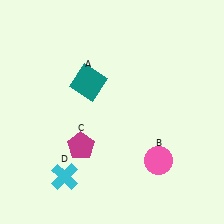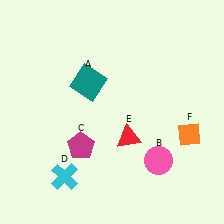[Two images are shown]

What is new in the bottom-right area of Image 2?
An orange diamond (F) was added in the bottom-right area of Image 2.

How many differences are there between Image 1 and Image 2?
There are 2 differences between the two images.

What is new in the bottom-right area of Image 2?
A red triangle (E) was added in the bottom-right area of Image 2.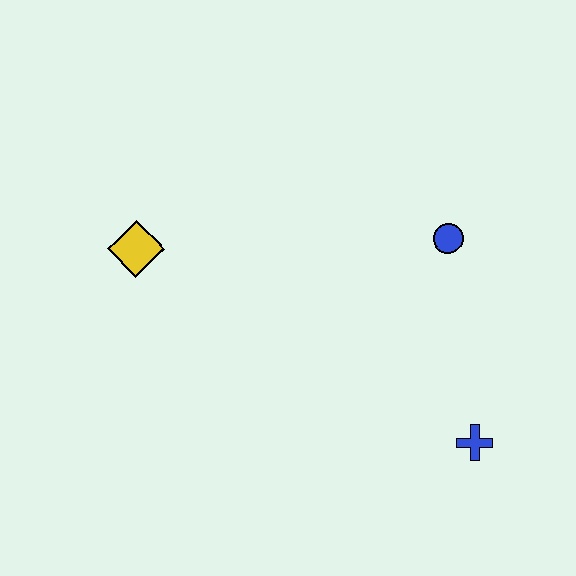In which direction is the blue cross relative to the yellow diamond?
The blue cross is to the right of the yellow diamond.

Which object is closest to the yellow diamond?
The blue circle is closest to the yellow diamond.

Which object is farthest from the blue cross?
The yellow diamond is farthest from the blue cross.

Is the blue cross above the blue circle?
No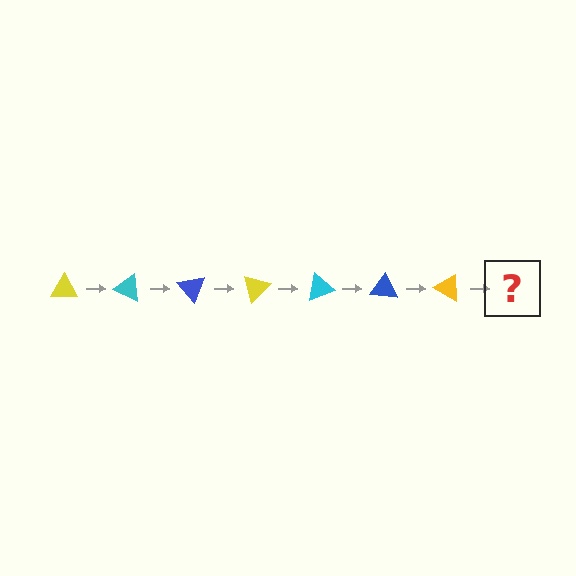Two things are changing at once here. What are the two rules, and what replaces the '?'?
The two rules are that it rotates 25 degrees each step and the color cycles through yellow, cyan, and blue. The '?' should be a cyan triangle, rotated 175 degrees from the start.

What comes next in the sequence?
The next element should be a cyan triangle, rotated 175 degrees from the start.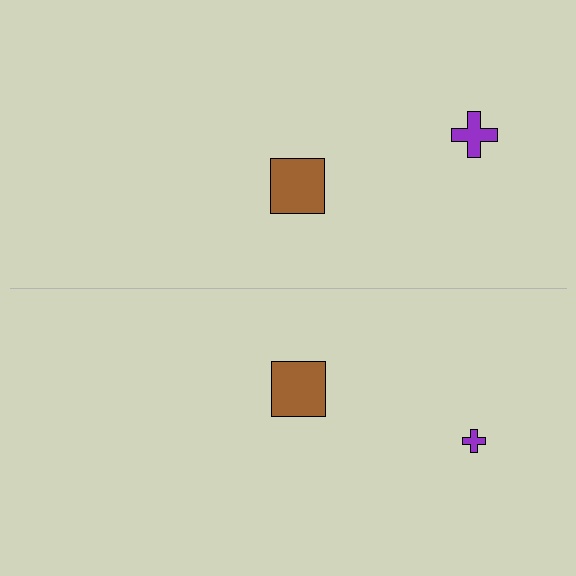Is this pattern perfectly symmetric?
No, the pattern is not perfectly symmetric. The purple cross on the bottom side has a different size than its mirror counterpart.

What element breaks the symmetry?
The purple cross on the bottom side has a different size than its mirror counterpart.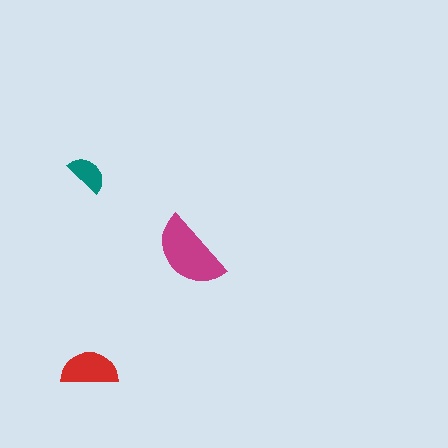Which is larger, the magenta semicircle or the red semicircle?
The magenta one.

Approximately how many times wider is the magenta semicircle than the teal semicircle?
About 2 times wider.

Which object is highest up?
The teal semicircle is topmost.